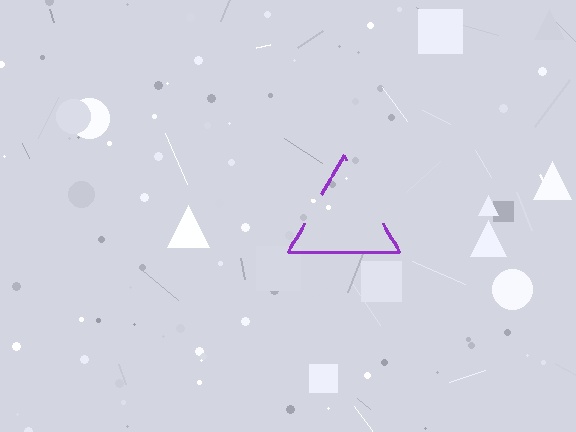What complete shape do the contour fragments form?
The contour fragments form a triangle.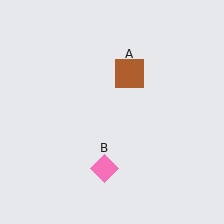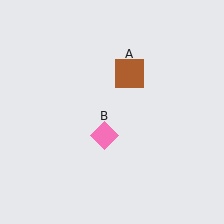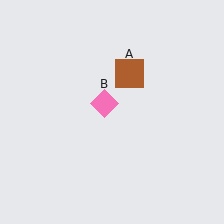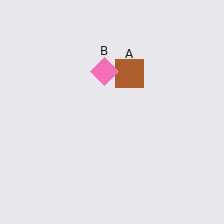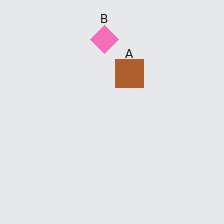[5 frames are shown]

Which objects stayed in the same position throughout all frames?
Brown square (object A) remained stationary.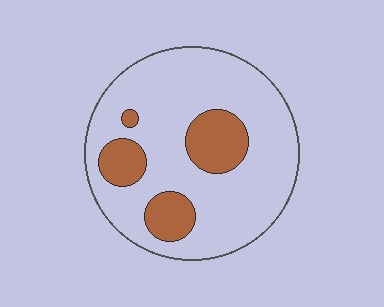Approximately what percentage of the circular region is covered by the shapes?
Approximately 20%.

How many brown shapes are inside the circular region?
4.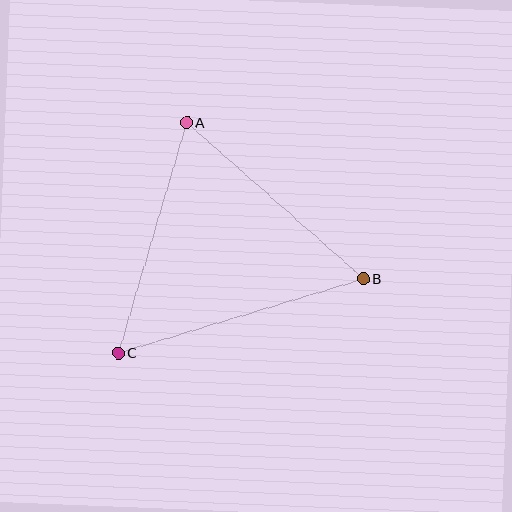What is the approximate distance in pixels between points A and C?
The distance between A and C is approximately 240 pixels.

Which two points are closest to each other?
Points A and B are closest to each other.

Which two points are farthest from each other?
Points B and C are farthest from each other.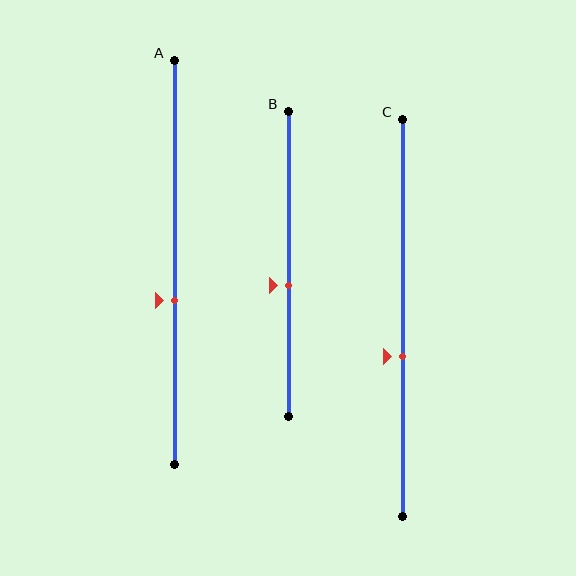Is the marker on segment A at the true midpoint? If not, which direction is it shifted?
No, the marker on segment A is shifted downward by about 10% of the segment length.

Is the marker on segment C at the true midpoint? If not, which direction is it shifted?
No, the marker on segment C is shifted downward by about 10% of the segment length.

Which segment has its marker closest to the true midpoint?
Segment B has its marker closest to the true midpoint.